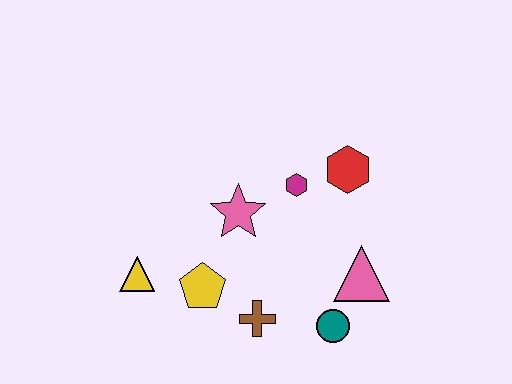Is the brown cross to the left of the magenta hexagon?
Yes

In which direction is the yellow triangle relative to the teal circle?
The yellow triangle is to the left of the teal circle.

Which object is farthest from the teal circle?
The yellow triangle is farthest from the teal circle.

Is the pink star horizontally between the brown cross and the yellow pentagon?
Yes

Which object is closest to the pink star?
The magenta hexagon is closest to the pink star.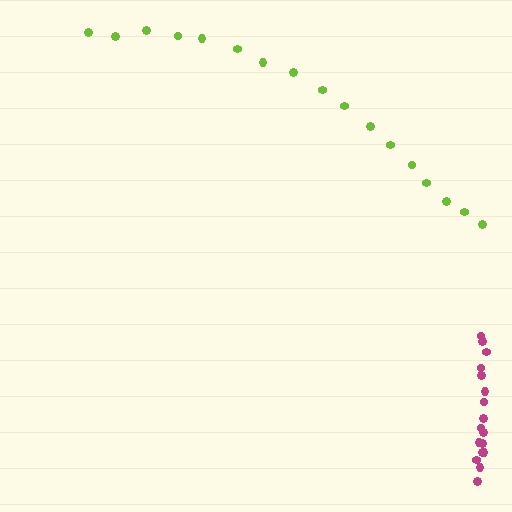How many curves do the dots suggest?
There are 2 distinct paths.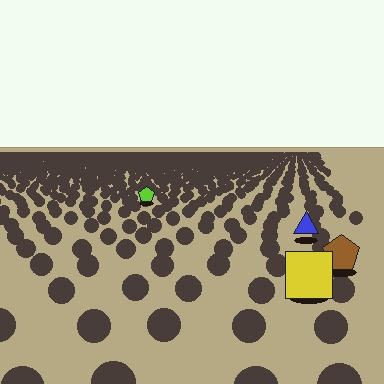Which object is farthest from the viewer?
The lime pentagon is farthest from the viewer. It appears smaller and the ground texture around it is denser.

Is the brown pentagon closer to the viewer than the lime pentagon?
Yes. The brown pentagon is closer — you can tell from the texture gradient: the ground texture is coarser near it.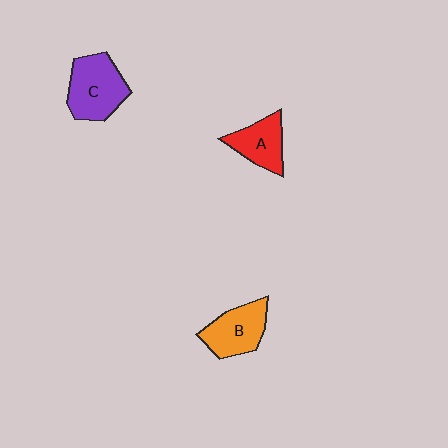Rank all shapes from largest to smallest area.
From largest to smallest: C (purple), B (orange), A (red).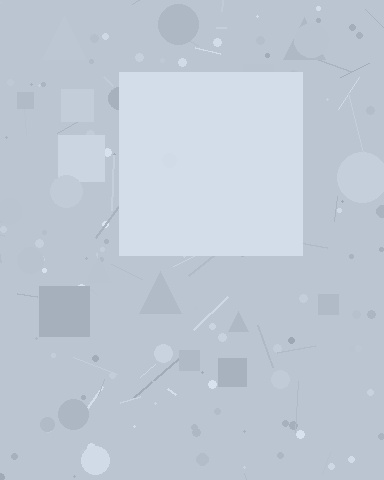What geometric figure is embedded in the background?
A square is embedded in the background.